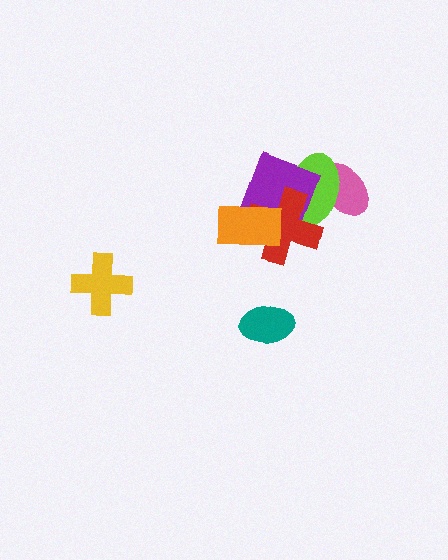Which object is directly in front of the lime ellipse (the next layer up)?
The purple diamond is directly in front of the lime ellipse.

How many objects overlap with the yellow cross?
0 objects overlap with the yellow cross.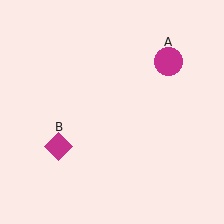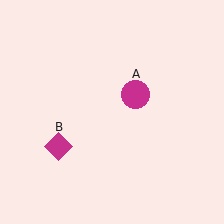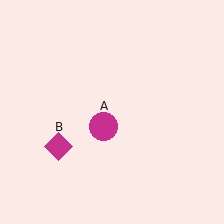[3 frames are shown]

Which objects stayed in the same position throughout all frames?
Magenta diamond (object B) remained stationary.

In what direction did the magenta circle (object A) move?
The magenta circle (object A) moved down and to the left.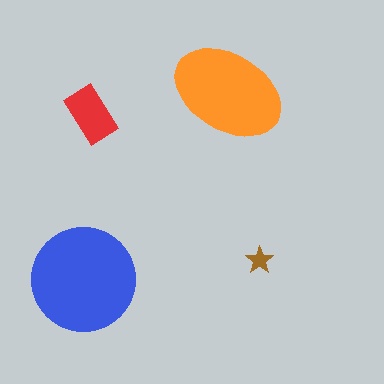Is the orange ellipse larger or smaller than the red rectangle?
Larger.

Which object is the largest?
The blue circle.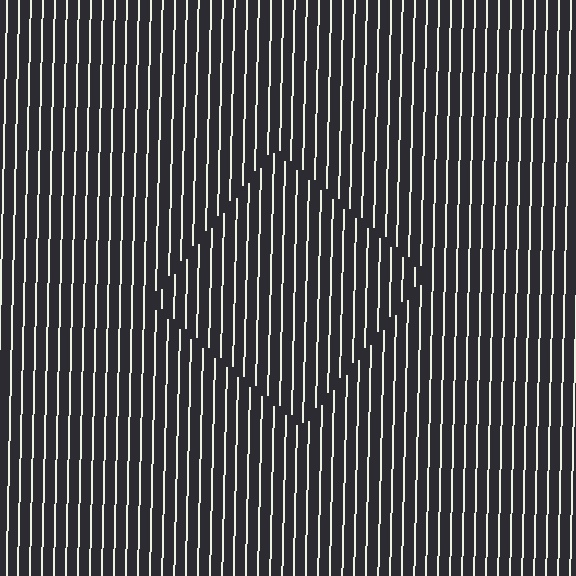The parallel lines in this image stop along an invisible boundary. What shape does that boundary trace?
An illusory square. The interior of the shape contains the same grating, shifted by half a period — the contour is defined by the phase discontinuity where line-ends from the inner and outer gratings abut.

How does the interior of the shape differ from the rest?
The interior of the shape contains the same grating, shifted by half a period — the contour is defined by the phase discontinuity where line-ends from the inner and outer gratings abut.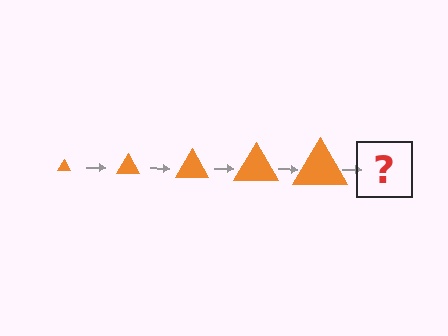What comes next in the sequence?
The next element should be an orange triangle, larger than the previous one.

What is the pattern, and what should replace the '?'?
The pattern is that the triangle gets progressively larger each step. The '?' should be an orange triangle, larger than the previous one.